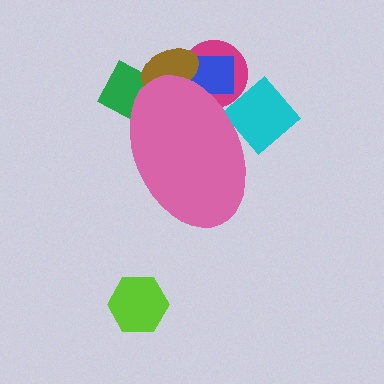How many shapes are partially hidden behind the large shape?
5 shapes are partially hidden.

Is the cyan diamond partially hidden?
Yes, the cyan diamond is partially hidden behind the pink ellipse.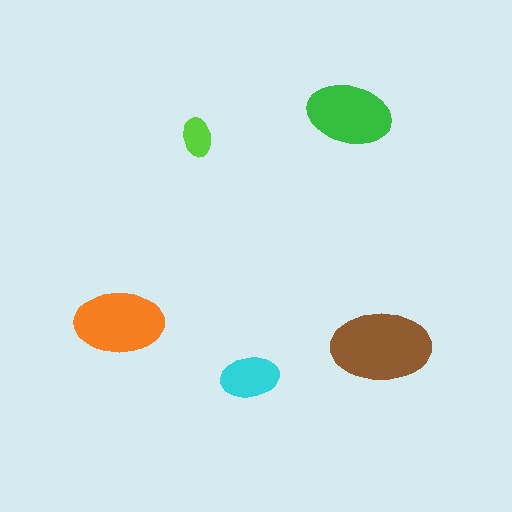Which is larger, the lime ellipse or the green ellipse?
The green one.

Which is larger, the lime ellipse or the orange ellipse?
The orange one.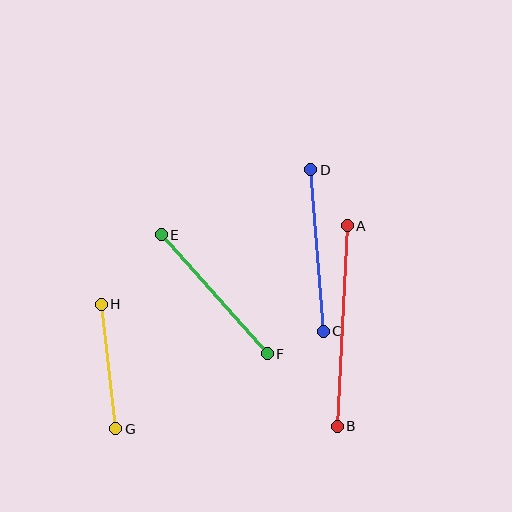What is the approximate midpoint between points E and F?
The midpoint is at approximately (214, 294) pixels.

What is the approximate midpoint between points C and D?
The midpoint is at approximately (317, 251) pixels.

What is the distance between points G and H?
The distance is approximately 125 pixels.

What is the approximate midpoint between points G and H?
The midpoint is at approximately (108, 367) pixels.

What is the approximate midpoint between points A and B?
The midpoint is at approximately (342, 326) pixels.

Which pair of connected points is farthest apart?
Points A and B are farthest apart.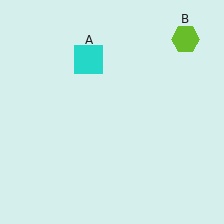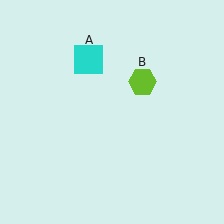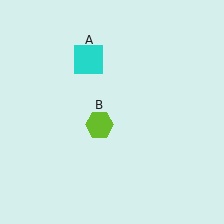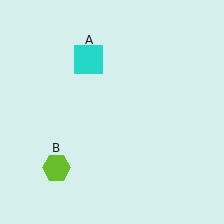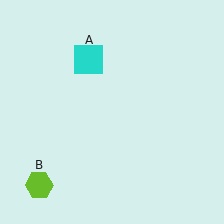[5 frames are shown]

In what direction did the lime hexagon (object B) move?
The lime hexagon (object B) moved down and to the left.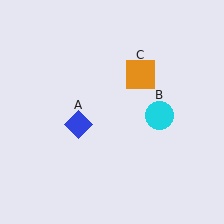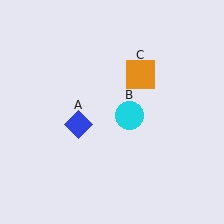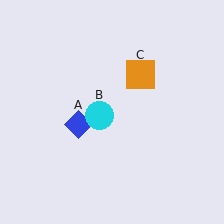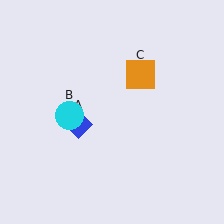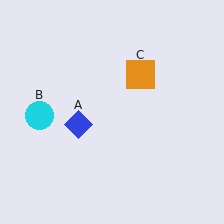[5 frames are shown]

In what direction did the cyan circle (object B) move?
The cyan circle (object B) moved left.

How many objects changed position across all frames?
1 object changed position: cyan circle (object B).